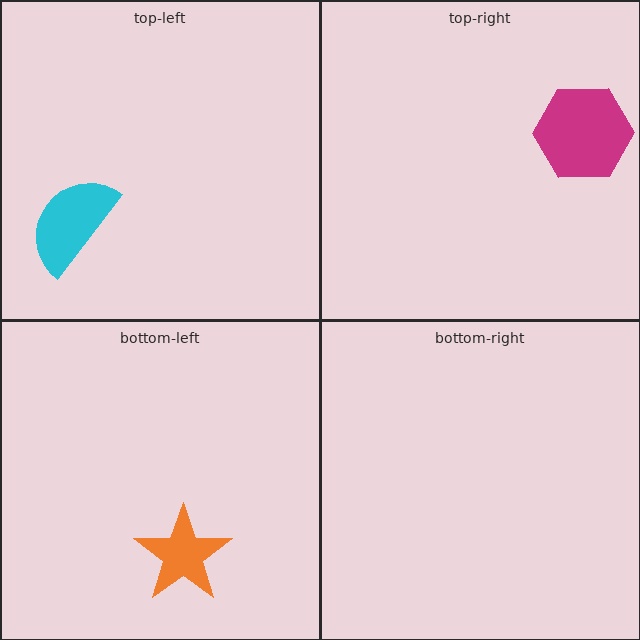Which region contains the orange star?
The bottom-left region.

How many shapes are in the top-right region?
1.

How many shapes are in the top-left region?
1.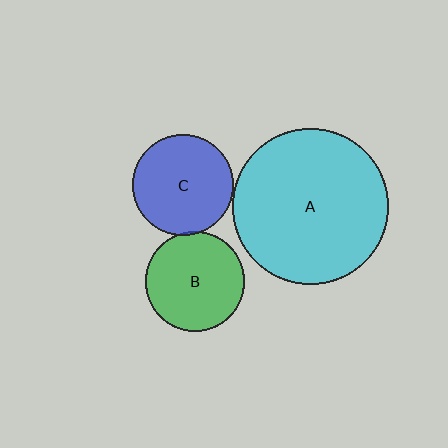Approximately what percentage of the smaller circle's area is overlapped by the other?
Approximately 5%.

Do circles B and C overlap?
Yes.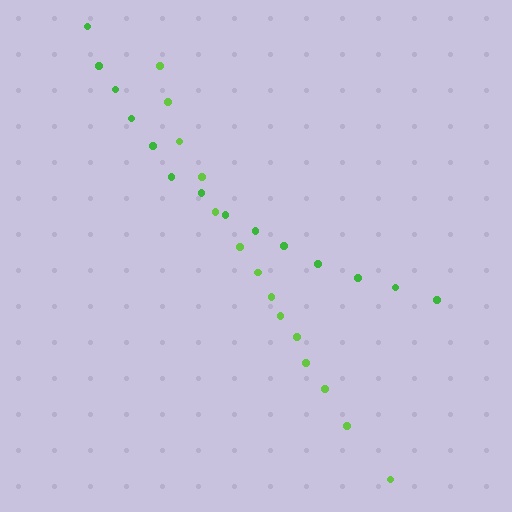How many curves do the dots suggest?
There are 2 distinct paths.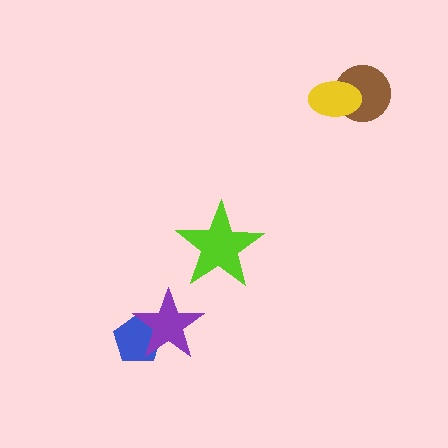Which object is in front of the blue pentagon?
The purple star is in front of the blue pentagon.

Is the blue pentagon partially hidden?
Yes, it is partially covered by another shape.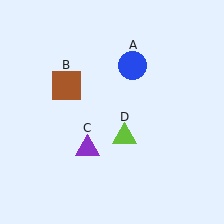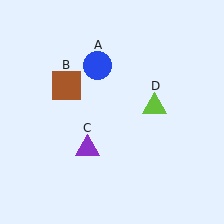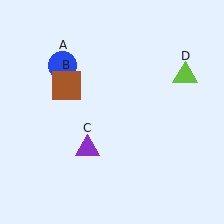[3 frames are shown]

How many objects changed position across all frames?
2 objects changed position: blue circle (object A), lime triangle (object D).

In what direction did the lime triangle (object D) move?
The lime triangle (object D) moved up and to the right.